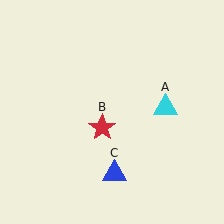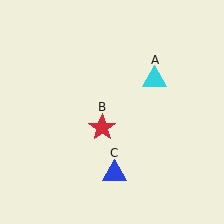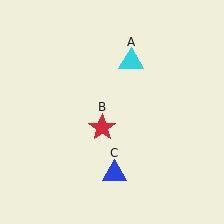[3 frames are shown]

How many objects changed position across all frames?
1 object changed position: cyan triangle (object A).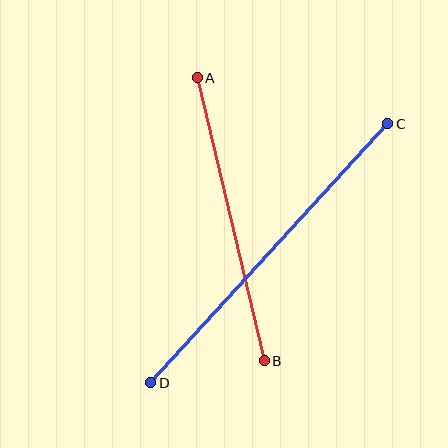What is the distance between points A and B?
The distance is approximately 291 pixels.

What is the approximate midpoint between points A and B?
The midpoint is at approximately (231, 219) pixels.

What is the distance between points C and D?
The distance is approximately 351 pixels.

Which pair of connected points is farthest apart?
Points C and D are farthest apart.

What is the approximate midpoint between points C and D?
The midpoint is at approximately (269, 253) pixels.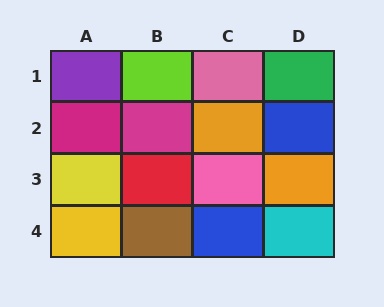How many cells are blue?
2 cells are blue.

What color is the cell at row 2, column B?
Magenta.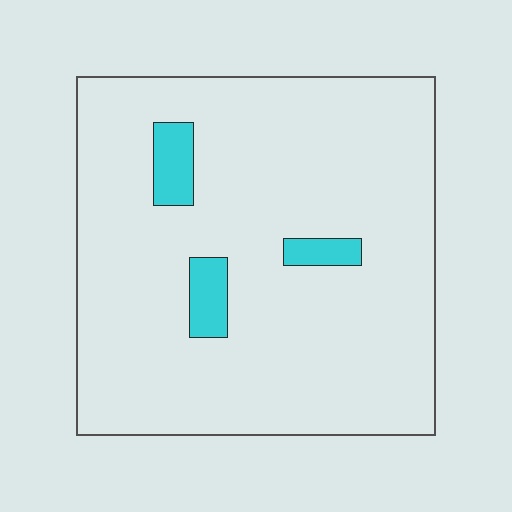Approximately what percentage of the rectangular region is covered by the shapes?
Approximately 5%.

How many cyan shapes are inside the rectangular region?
3.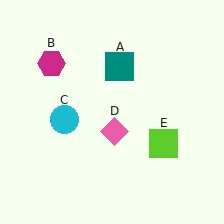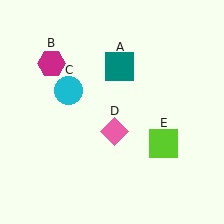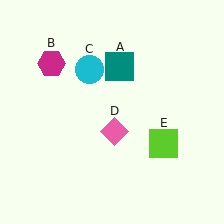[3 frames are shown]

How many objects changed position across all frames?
1 object changed position: cyan circle (object C).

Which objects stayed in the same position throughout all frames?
Teal square (object A) and magenta hexagon (object B) and pink diamond (object D) and lime square (object E) remained stationary.